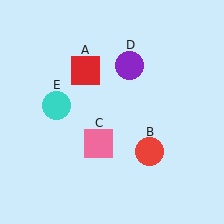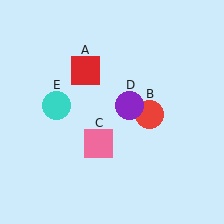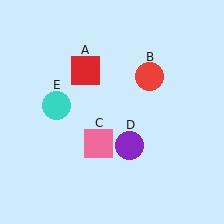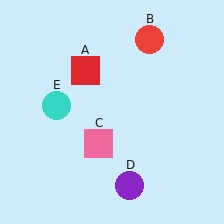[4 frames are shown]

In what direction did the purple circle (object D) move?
The purple circle (object D) moved down.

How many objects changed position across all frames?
2 objects changed position: red circle (object B), purple circle (object D).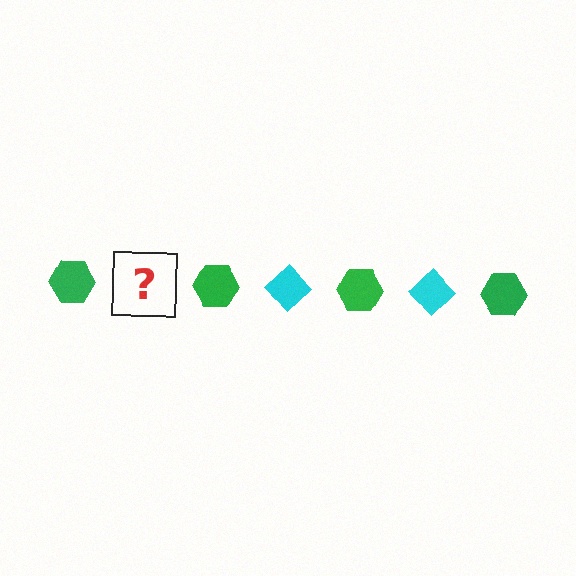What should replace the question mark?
The question mark should be replaced with a cyan diamond.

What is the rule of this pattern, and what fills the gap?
The rule is that the pattern alternates between green hexagon and cyan diamond. The gap should be filled with a cyan diamond.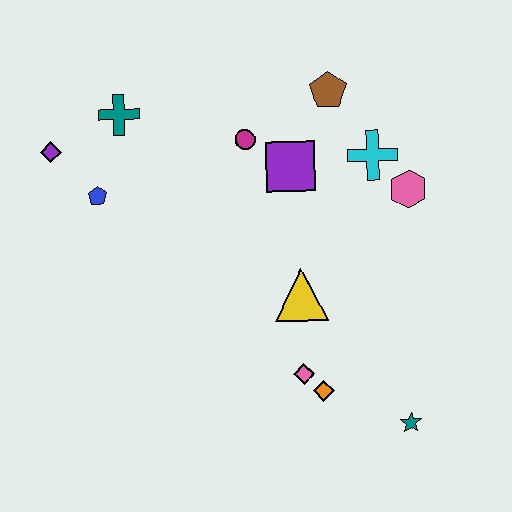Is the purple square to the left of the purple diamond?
No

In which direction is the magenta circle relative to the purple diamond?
The magenta circle is to the right of the purple diamond.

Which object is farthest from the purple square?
The teal star is farthest from the purple square.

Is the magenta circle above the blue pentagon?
Yes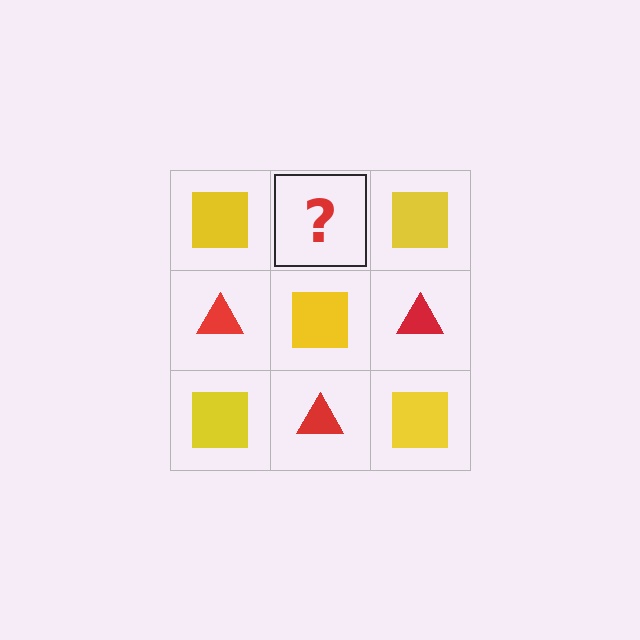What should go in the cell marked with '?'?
The missing cell should contain a red triangle.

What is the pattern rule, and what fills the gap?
The rule is that it alternates yellow square and red triangle in a checkerboard pattern. The gap should be filled with a red triangle.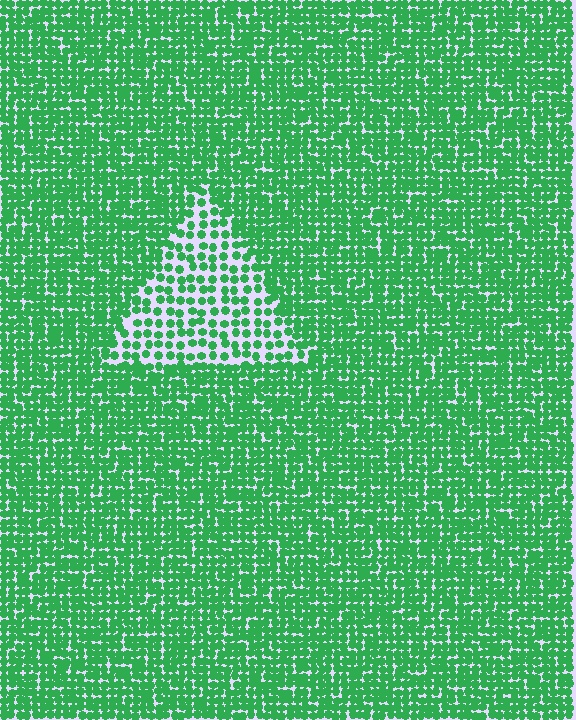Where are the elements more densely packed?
The elements are more densely packed outside the triangle boundary.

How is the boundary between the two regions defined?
The boundary is defined by a change in element density (approximately 2.0x ratio). All elements are the same color, size, and shape.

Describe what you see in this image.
The image contains small green elements arranged at two different densities. A triangle-shaped region is visible where the elements are less densely packed than the surrounding area.